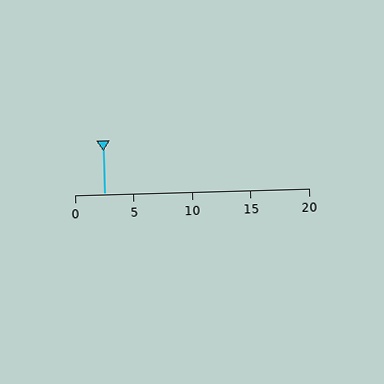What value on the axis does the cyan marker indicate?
The marker indicates approximately 2.5.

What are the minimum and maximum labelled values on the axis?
The axis runs from 0 to 20.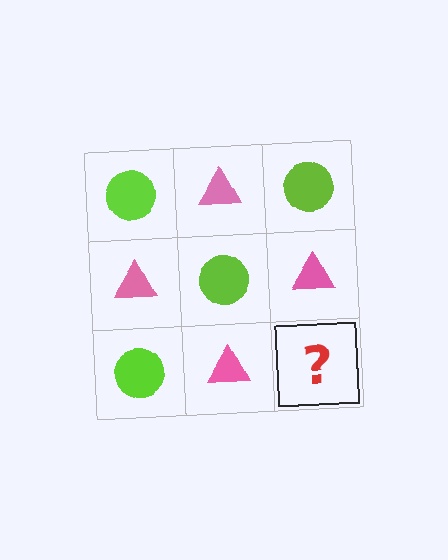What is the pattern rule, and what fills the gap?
The rule is that it alternates lime circle and pink triangle in a checkerboard pattern. The gap should be filled with a lime circle.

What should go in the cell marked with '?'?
The missing cell should contain a lime circle.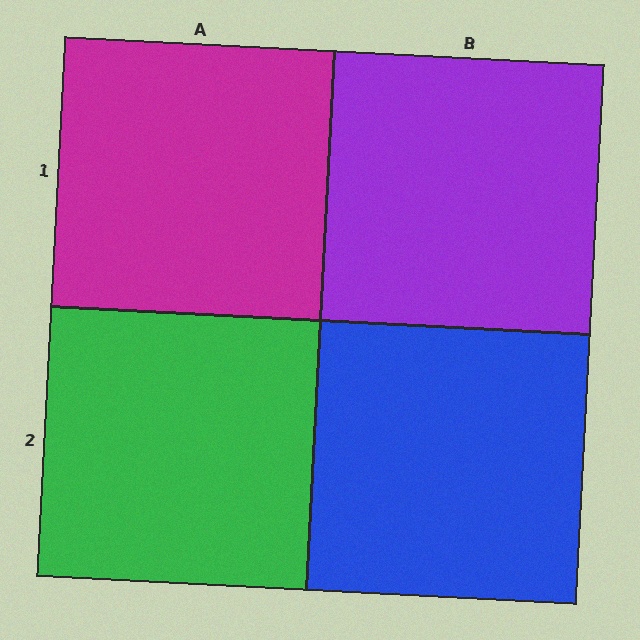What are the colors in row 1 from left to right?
Magenta, purple.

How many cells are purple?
1 cell is purple.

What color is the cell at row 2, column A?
Green.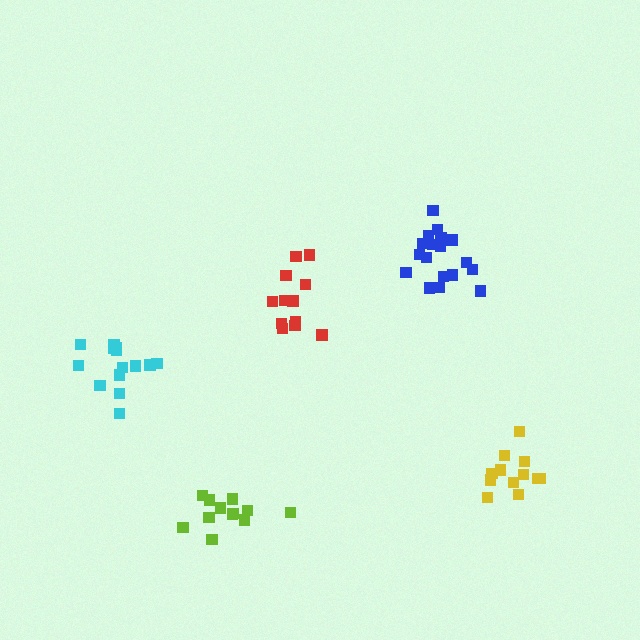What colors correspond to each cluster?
The clusters are colored: yellow, blue, cyan, lime, red.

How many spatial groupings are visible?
There are 5 spatial groupings.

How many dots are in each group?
Group 1: 12 dots, Group 2: 18 dots, Group 3: 14 dots, Group 4: 12 dots, Group 5: 12 dots (68 total).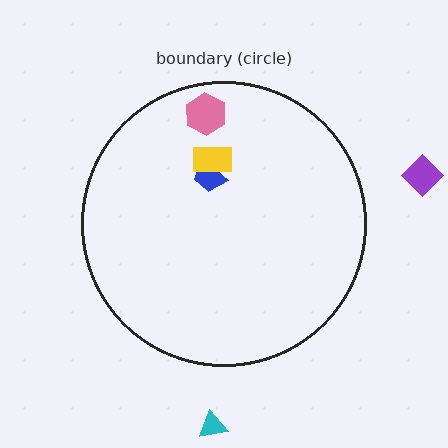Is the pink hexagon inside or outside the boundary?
Inside.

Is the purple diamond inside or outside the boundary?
Outside.